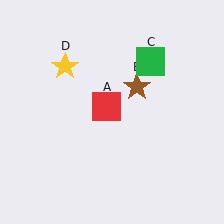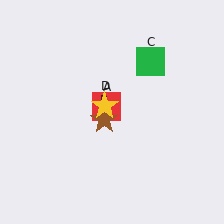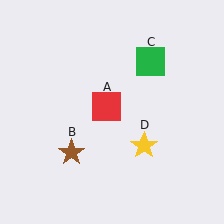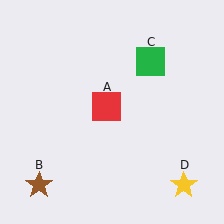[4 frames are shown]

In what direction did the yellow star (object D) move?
The yellow star (object D) moved down and to the right.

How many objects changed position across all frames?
2 objects changed position: brown star (object B), yellow star (object D).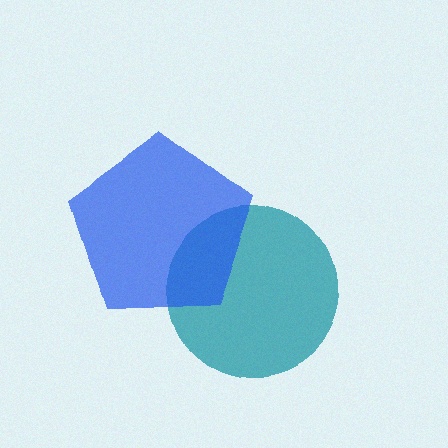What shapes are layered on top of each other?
The layered shapes are: a teal circle, a blue pentagon.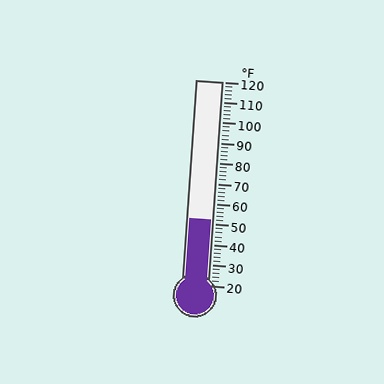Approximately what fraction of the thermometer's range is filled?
The thermometer is filled to approximately 30% of its range.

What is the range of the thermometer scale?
The thermometer scale ranges from 20°F to 120°F.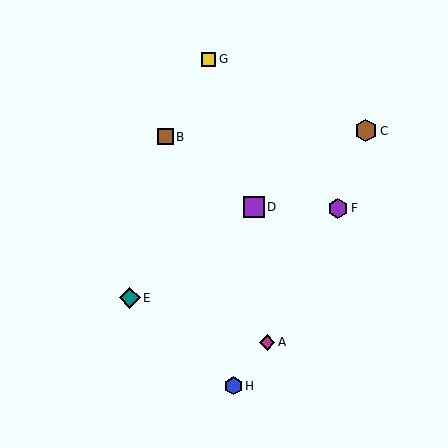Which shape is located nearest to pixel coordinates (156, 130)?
The brown square (labeled B) at (165, 137) is nearest to that location.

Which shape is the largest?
The brown hexagon (labeled C) is the largest.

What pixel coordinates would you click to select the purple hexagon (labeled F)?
Click at (338, 208) to select the purple hexagon F.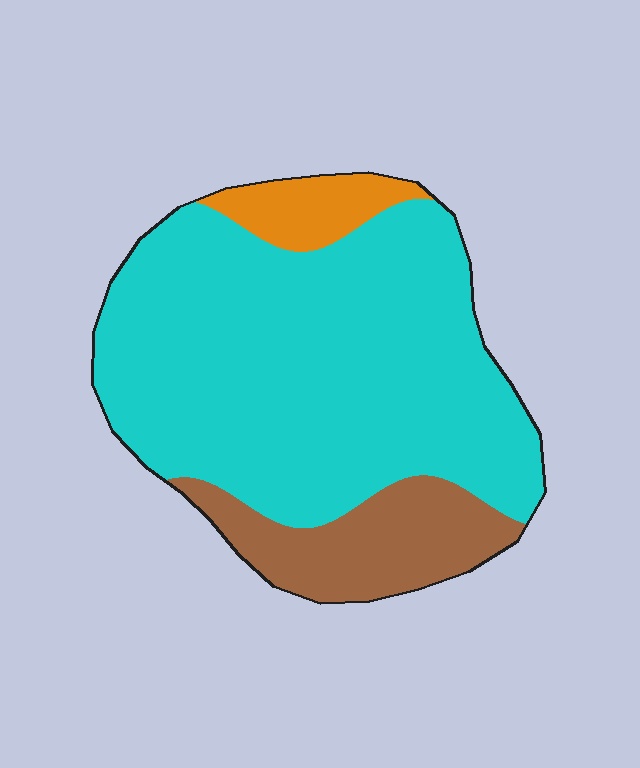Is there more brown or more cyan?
Cyan.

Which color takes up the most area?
Cyan, at roughly 75%.